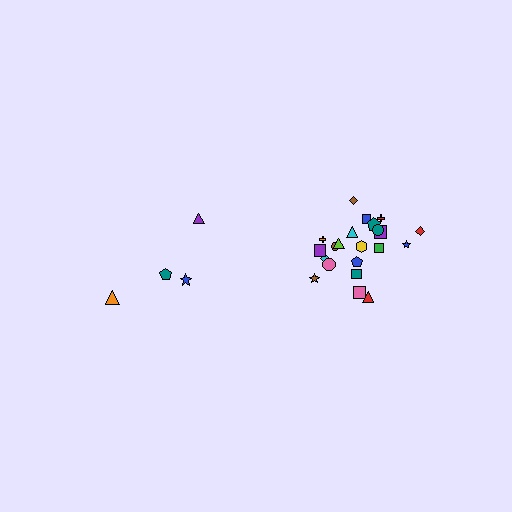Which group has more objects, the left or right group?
The right group.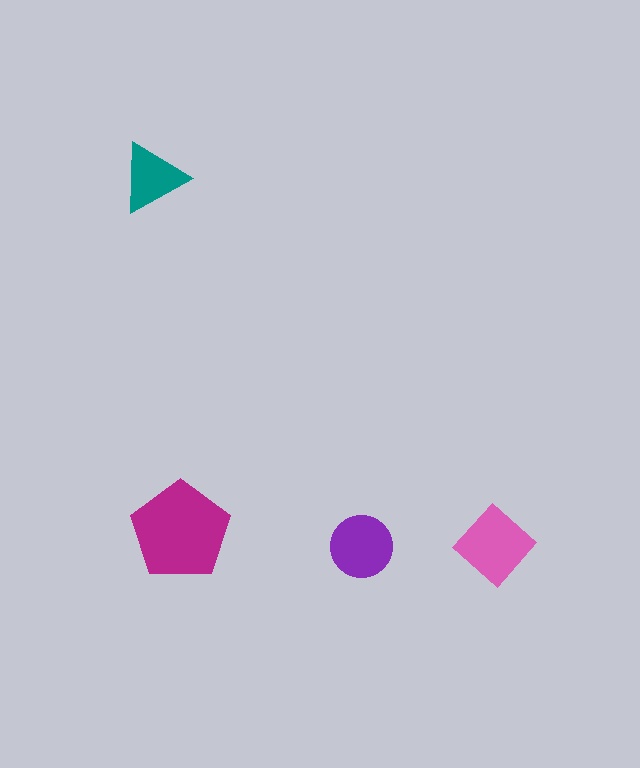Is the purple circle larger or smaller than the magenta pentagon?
Smaller.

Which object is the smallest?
The teal triangle.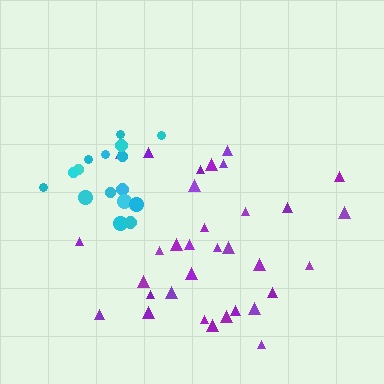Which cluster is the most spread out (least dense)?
Purple.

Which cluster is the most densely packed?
Cyan.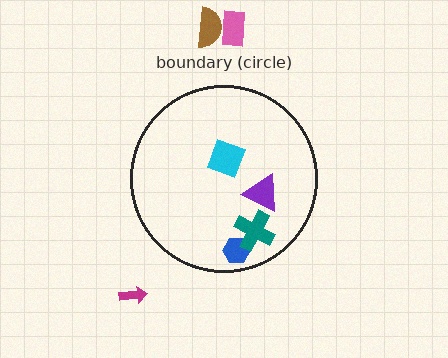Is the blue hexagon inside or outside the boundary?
Inside.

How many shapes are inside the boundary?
4 inside, 3 outside.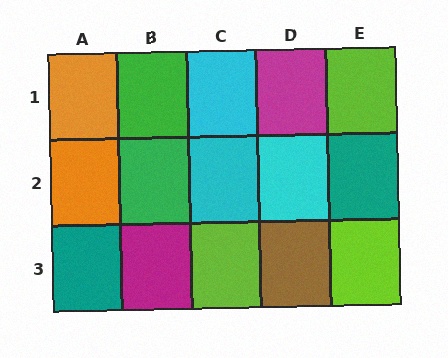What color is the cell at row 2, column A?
Orange.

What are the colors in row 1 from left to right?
Orange, green, cyan, magenta, lime.